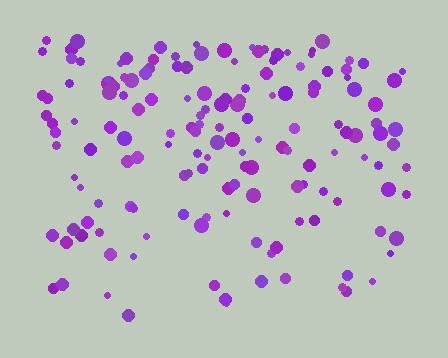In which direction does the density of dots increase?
From bottom to top, with the top side densest.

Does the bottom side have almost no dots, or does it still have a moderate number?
Still a moderate number, just noticeably fewer than the top.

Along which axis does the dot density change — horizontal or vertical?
Vertical.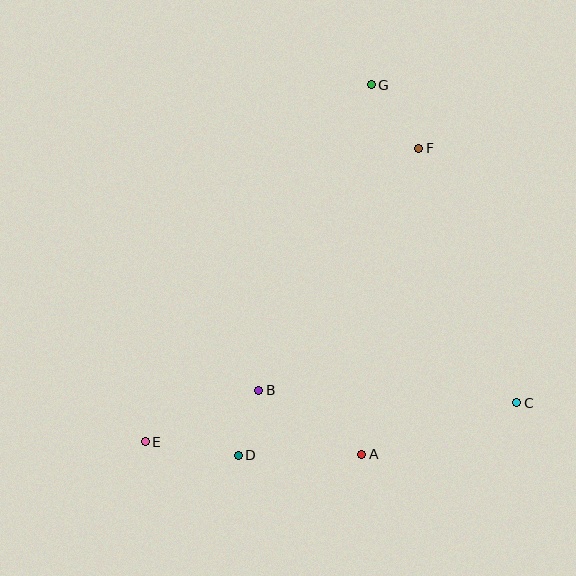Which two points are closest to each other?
Points B and D are closest to each other.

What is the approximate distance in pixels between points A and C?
The distance between A and C is approximately 164 pixels.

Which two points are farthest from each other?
Points E and G are farthest from each other.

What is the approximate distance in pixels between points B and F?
The distance between B and F is approximately 290 pixels.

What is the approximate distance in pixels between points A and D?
The distance between A and D is approximately 123 pixels.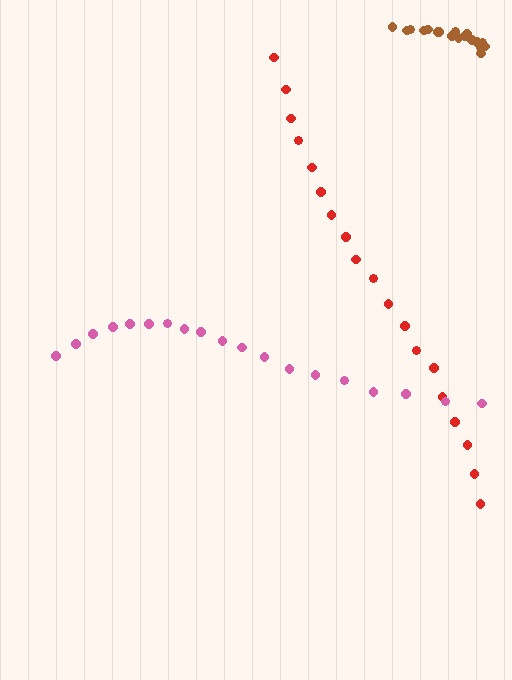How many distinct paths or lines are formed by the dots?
There are 3 distinct paths.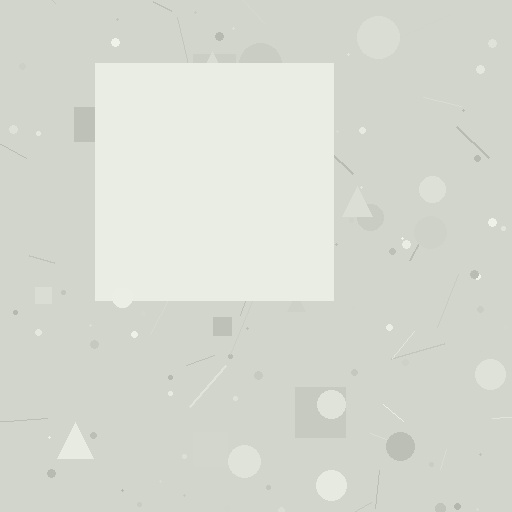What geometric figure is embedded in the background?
A square is embedded in the background.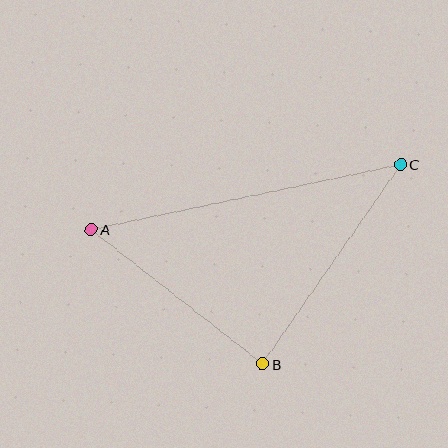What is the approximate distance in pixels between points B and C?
The distance between B and C is approximately 243 pixels.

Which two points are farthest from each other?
Points A and C are farthest from each other.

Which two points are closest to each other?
Points A and B are closest to each other.